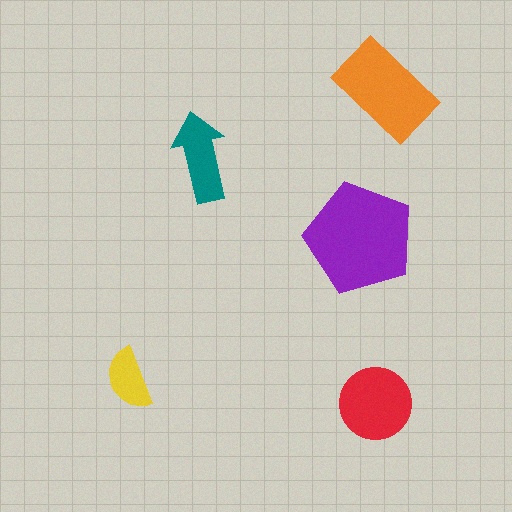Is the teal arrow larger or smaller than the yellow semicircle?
Larger.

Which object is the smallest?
The yellow semicircle.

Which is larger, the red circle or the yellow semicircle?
The red circle.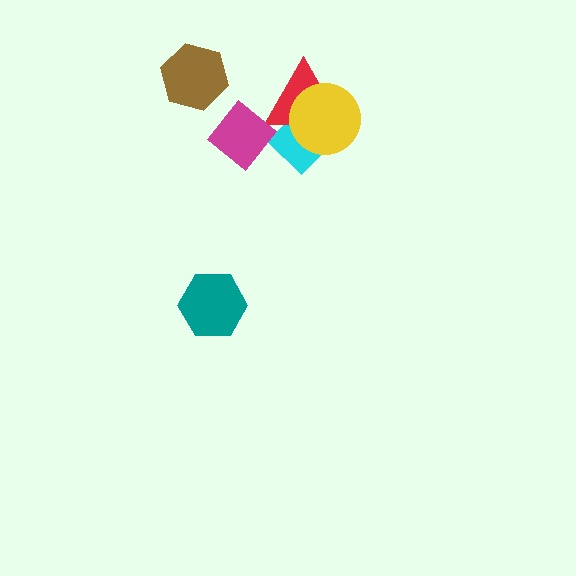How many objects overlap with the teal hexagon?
0 objects overlap with the teal hexagon.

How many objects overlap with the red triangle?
3 objects overlap with the red triangle.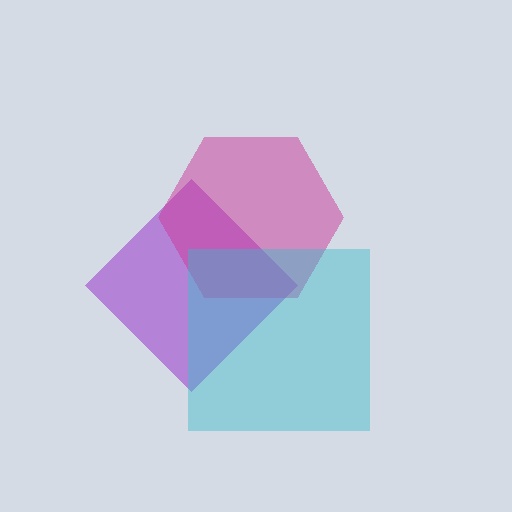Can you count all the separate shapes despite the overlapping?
Yes, there are 3 separate shapes.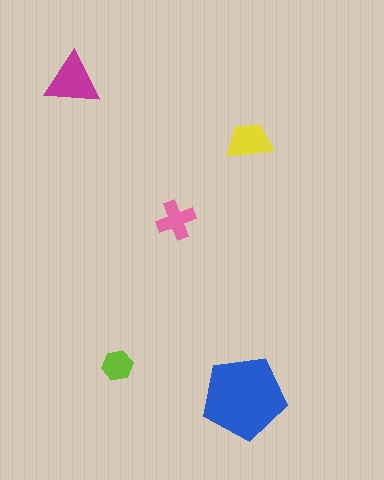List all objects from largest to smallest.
The blue pentagon, the magenta triangle, the yellow trapezoid, the pink cross, the lime hexagon.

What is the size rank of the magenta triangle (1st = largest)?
2nd.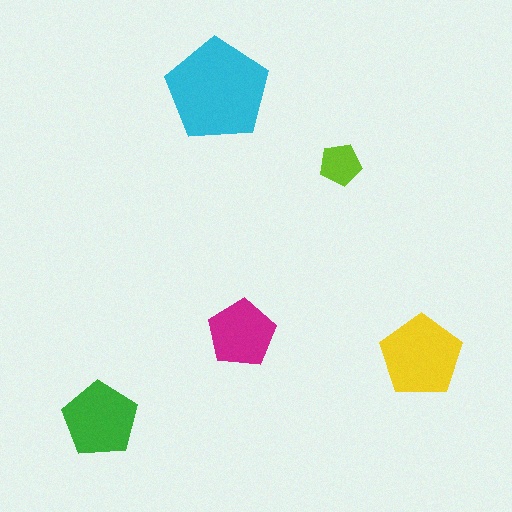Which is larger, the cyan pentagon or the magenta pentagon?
The cyan one.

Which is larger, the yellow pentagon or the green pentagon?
The yellow one.